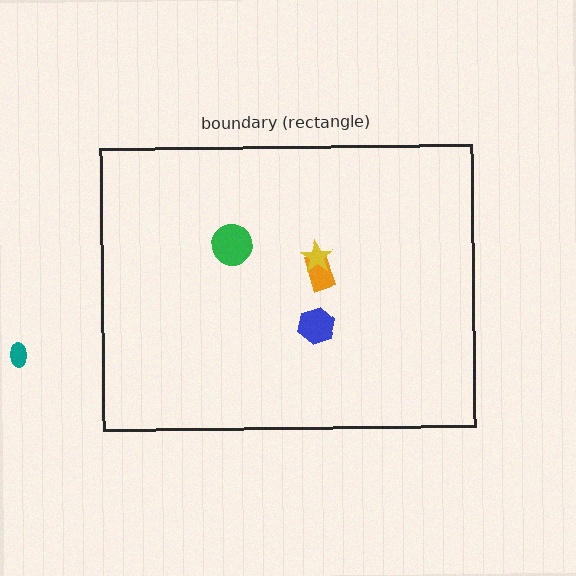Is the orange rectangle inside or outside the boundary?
Inside.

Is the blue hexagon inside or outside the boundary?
Inside.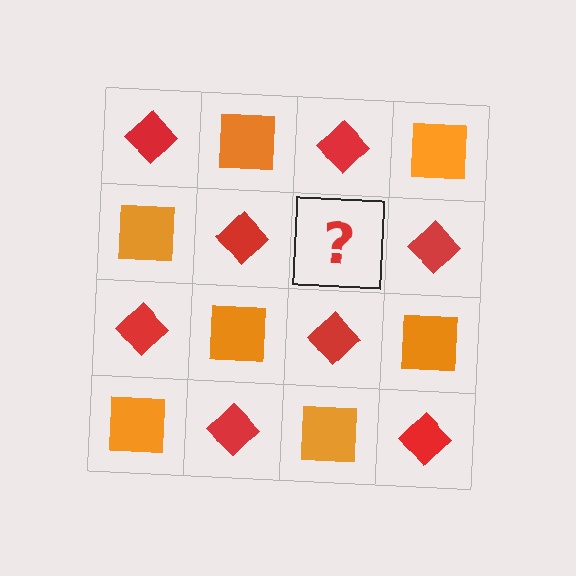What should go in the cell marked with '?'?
The missing cell should contain an orange square.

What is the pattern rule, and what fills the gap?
The rule is that it alternates red diamond and orange square in a checkerboard pattern. The gap should be filled with an orange square.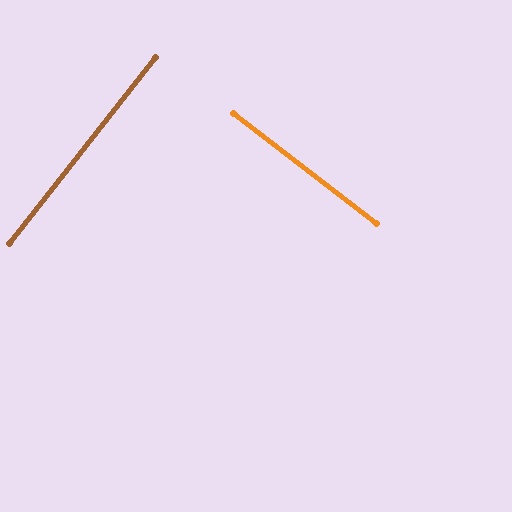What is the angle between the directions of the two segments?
Approximately 89 degrees.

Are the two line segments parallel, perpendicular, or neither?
Perpendicular — they meet at approximately 89°.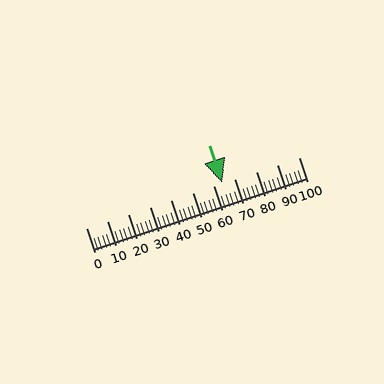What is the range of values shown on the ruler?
The ruler shows values from 0 to 100.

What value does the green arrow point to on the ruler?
The green arrow points to approximately 64.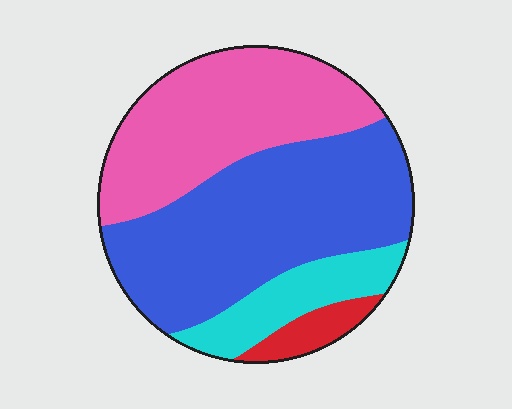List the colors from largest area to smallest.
From largest to smallest: blue, pink, cyan, red.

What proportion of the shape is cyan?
Cyan takes up less than a quarter of the shape.